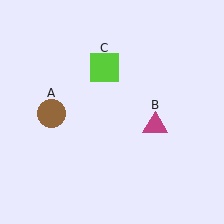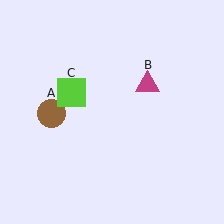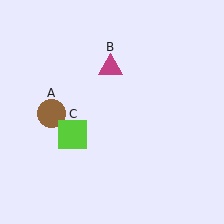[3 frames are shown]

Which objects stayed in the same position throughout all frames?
Brown circle (object A) remained stationary.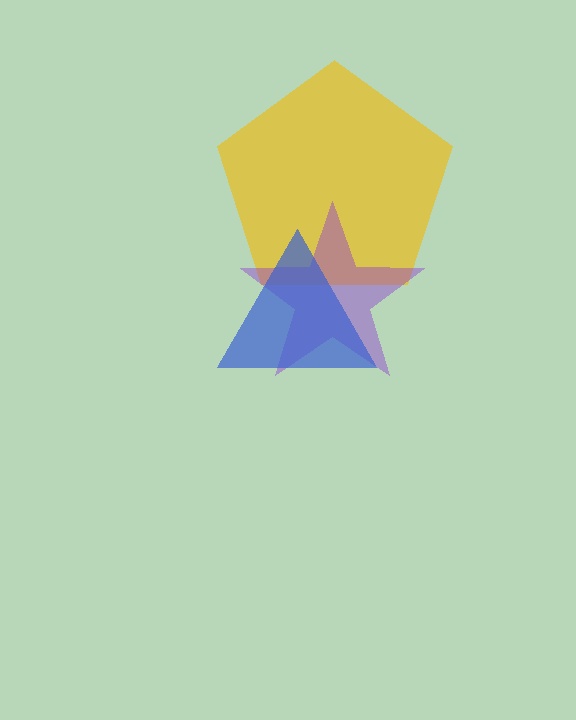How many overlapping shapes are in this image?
There are 3 overlapping shapes in the image.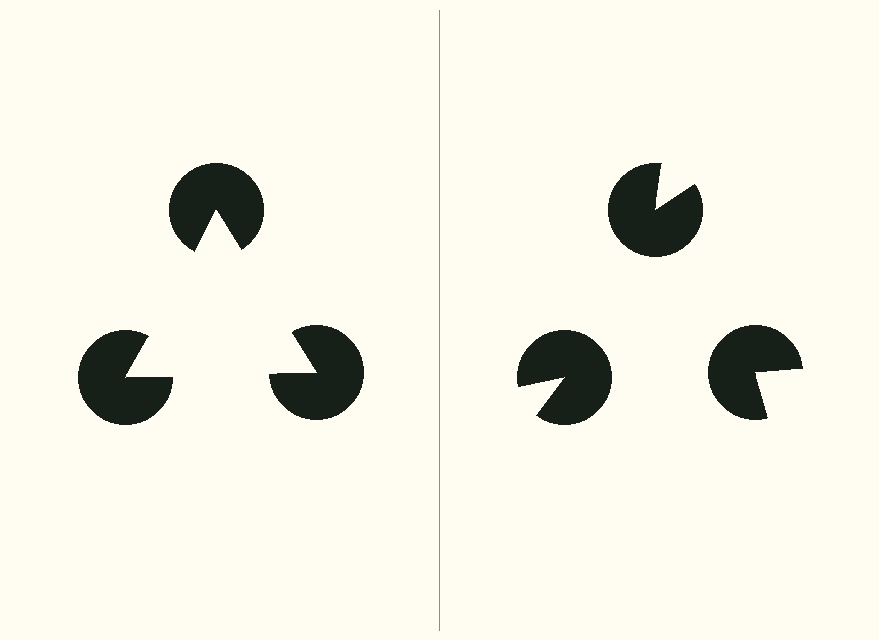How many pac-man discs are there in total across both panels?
6 — 3 on each side.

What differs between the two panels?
The pac-man discs are positioned identically on both sides; only the wedge orientations differ. On the left they align to a triangle; on the right they are misaligned.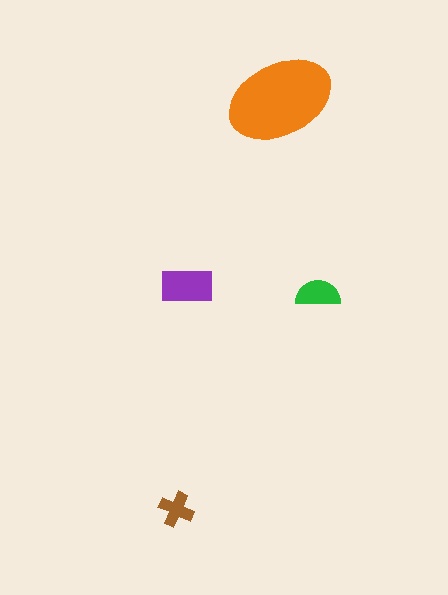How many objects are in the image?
There are 4 objects in the image.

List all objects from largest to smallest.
The orange ellipse, the purple rectangle, the green semicircle, the brown cross.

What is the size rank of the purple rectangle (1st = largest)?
2nd.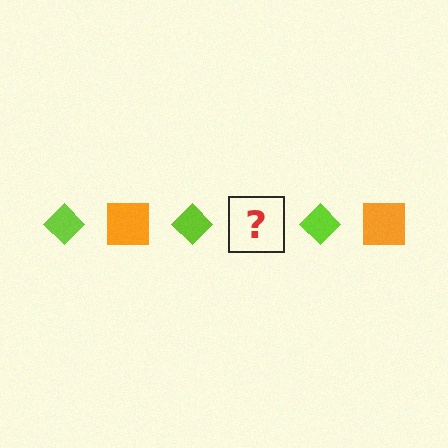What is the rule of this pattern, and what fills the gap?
The rule is that the pattern alternates between lime diamond and orange square. The gap should be filled with an orange square.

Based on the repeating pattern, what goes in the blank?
The blank should be an orange square.